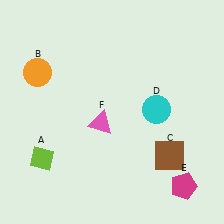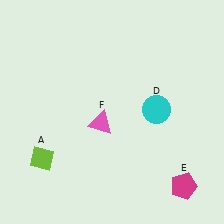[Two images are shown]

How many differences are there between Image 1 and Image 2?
There are 2 differences between the two images.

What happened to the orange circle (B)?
The orange circle (B) was removed in Image 2. It was in the top-left area of Image 1.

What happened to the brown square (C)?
The brown square (C) was removed in Image 2. It was in the bottom-right area of Image 1.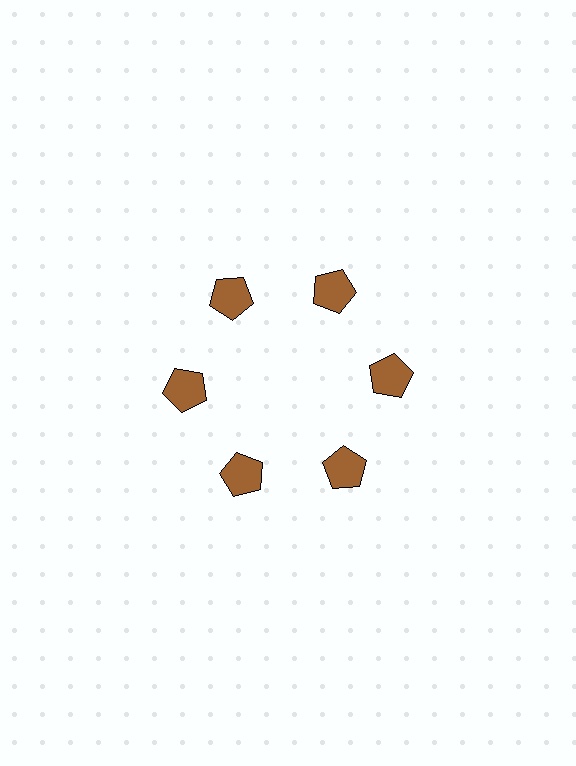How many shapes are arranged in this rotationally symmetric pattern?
There are 6 shapes, arranged in 6 groups of 1.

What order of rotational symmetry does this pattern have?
This pattern has 6-fold rotational symmetry.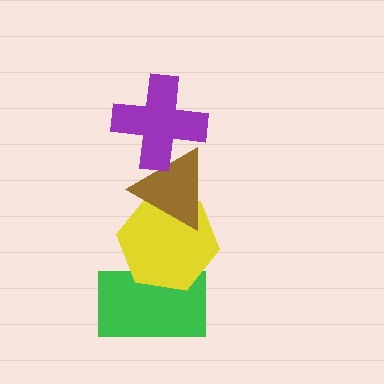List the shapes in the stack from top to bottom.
From top to bottom: the purple cross, the brown triangle, the yellow hexagon, the green rectangle.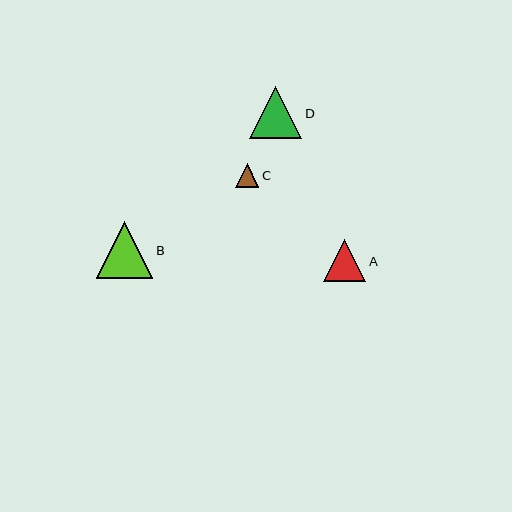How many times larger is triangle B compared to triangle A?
Triangle B is approximately 1.3 times the size of triangle A.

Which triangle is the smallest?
Triangle C is the smallest with a size of approximately 24 pixels.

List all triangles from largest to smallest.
From largest to smallest: B, D, A, C.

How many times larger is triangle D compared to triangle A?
Triangle D is approximately 1.2 times the size of triangle A.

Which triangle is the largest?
Triangle B is the largest with a size of approximately 56 pixels.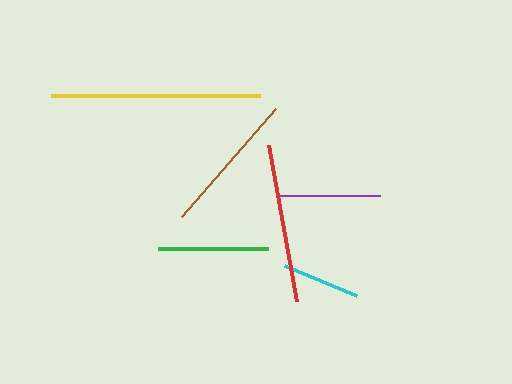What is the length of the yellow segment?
The yellow segment is approximately 210 pixels long.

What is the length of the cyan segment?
The cyan segment is approximately 79 pixels long.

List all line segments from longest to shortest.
From longest to shortest: yellow, red, brown, green, purple, cyan.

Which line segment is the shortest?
The cyan line is the shortest at approximately 79 pixels.